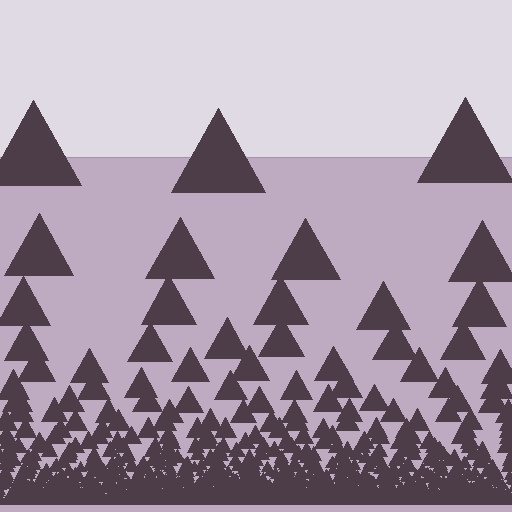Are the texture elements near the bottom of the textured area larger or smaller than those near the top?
Smaller. The gradient is inverted — elements near the bottom are smaller and denser.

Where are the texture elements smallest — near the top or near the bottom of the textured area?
Near the bottom.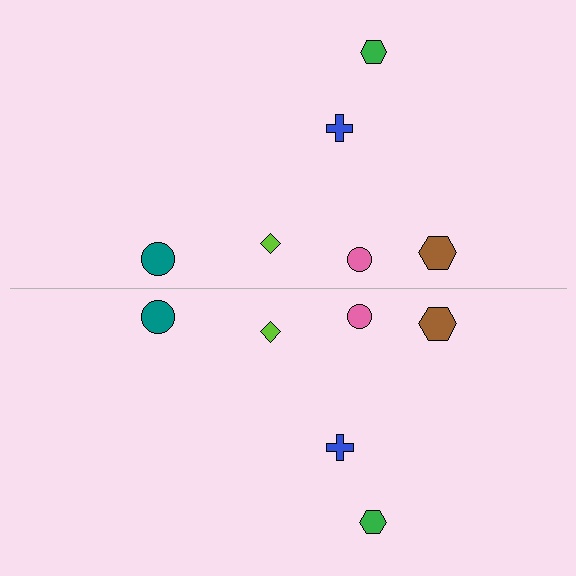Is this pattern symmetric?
Yes, this pattern has bilateral (reflection) symmetry.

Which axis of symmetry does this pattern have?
The pattern has a horizontal axis of symmetry running through the center of the image.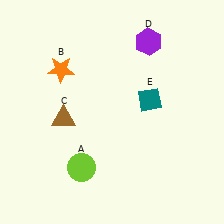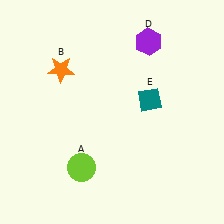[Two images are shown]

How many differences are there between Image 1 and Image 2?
There is 1 difference between the two images.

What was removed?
The brown triangle (C) was removed in Image 2.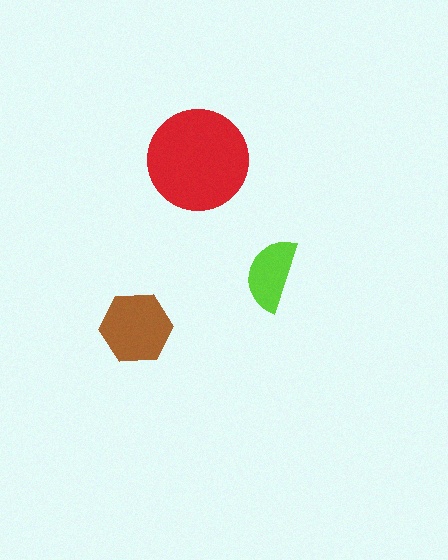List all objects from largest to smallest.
The red circle, the brown hexagon, the lime semicircle.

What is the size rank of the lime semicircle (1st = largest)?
3rd.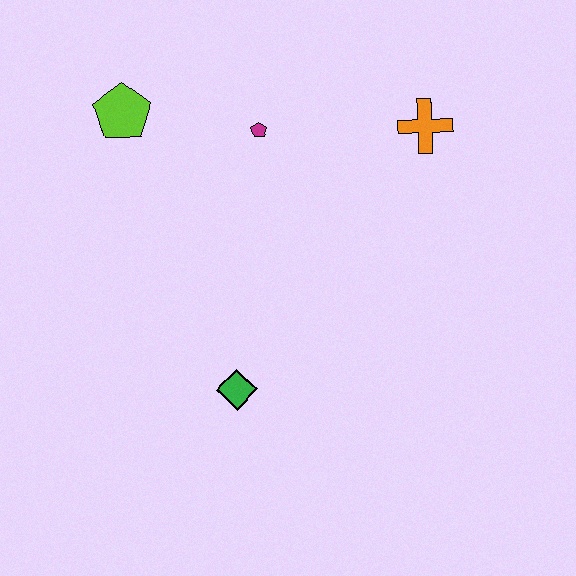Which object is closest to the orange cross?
The magenta pentagon is closest to the orange cross.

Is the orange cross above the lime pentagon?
No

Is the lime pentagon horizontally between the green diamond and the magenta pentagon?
No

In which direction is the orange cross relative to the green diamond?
The orange cross is above the green diamond.